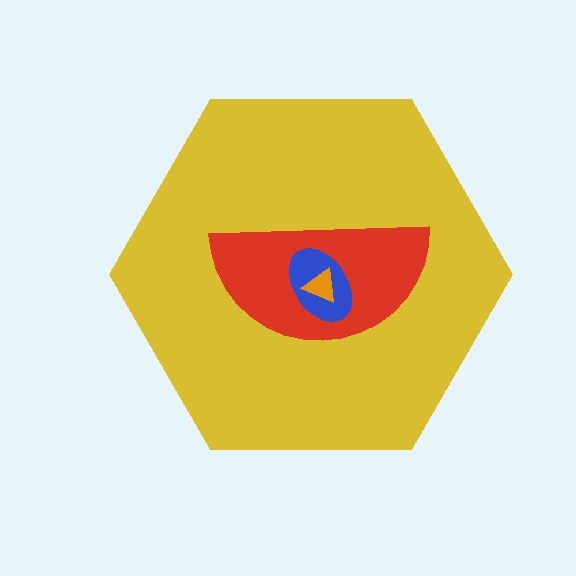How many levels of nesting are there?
4.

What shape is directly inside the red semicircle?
The blue ellipse.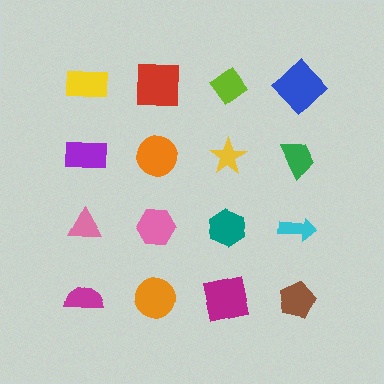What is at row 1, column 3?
A lime diamond.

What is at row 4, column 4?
A brown pentagon.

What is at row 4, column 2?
An orange circle.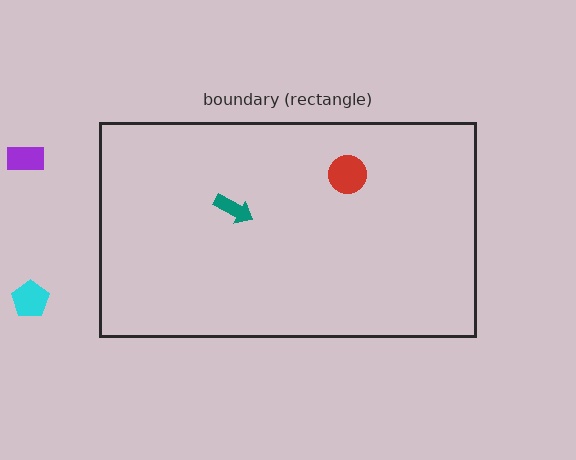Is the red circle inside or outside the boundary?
Inside.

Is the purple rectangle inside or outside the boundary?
Outside.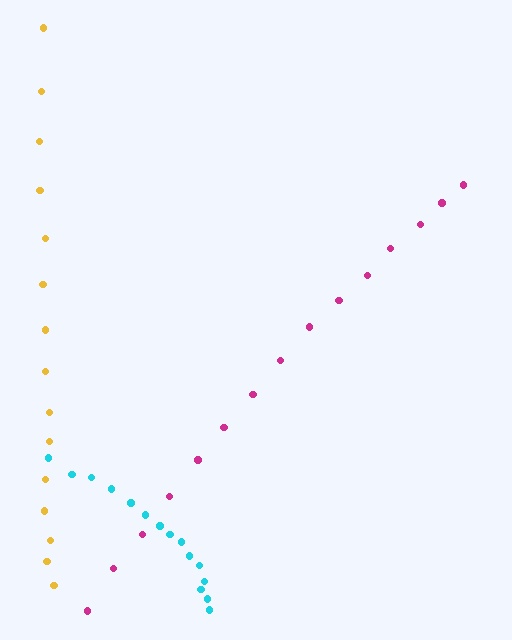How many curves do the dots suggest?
There are 3 distinct paths.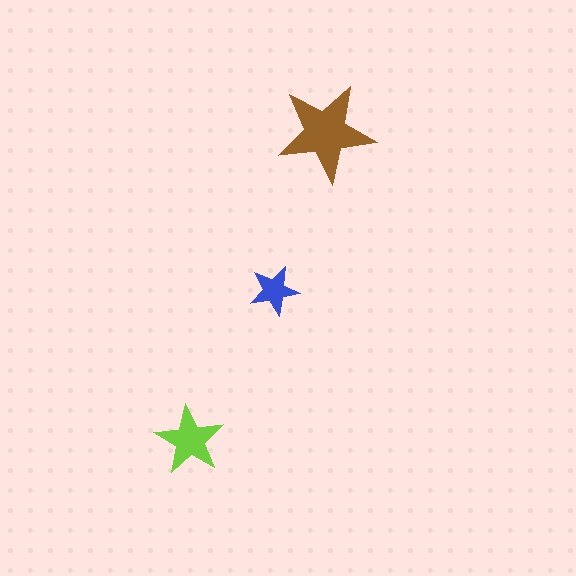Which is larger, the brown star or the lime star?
The brown one.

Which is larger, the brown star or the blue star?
The brown one.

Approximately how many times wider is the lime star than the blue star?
About 1.5 times wider.